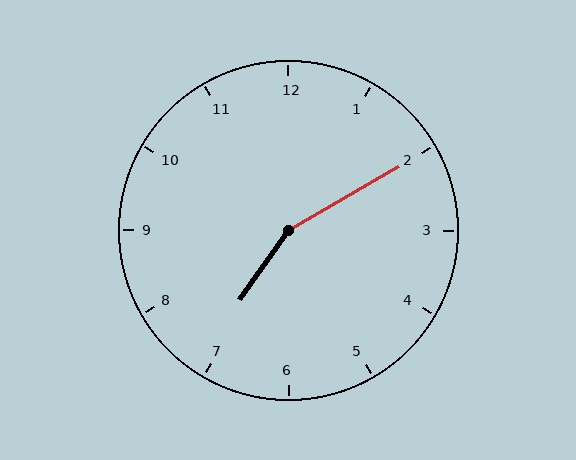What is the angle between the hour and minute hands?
Approximately 155 degrees.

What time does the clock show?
7:10.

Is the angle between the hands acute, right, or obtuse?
It is obtuse.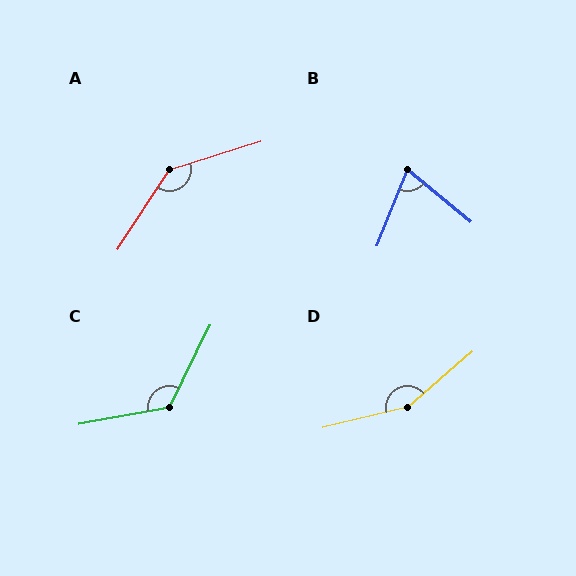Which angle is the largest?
D, at approximately 153 degrees.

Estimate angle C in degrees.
Approximately 126 degrees.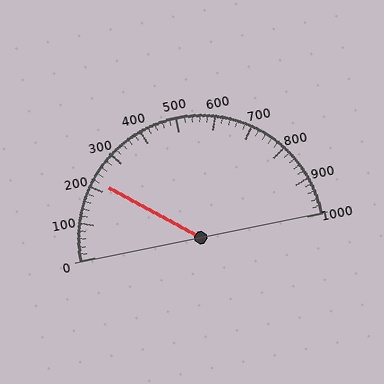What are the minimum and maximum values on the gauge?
The gauge ranges from 0 to 1000.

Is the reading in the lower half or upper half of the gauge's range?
The reading is in the lower half of the range (0 to 1000).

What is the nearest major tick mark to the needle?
The nearest major tick mark is 200.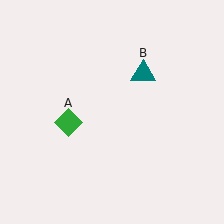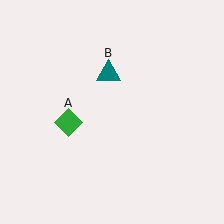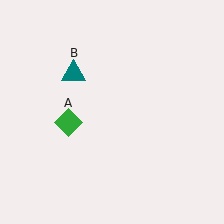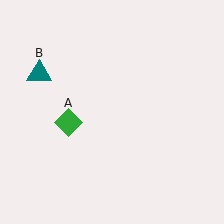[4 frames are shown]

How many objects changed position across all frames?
1 object changed position: teal triangle (object B).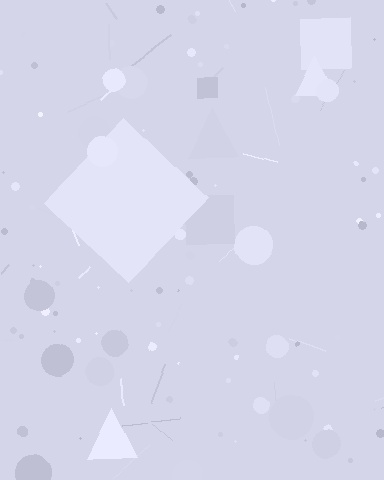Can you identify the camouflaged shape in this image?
The camouflaged shape is a diamond.